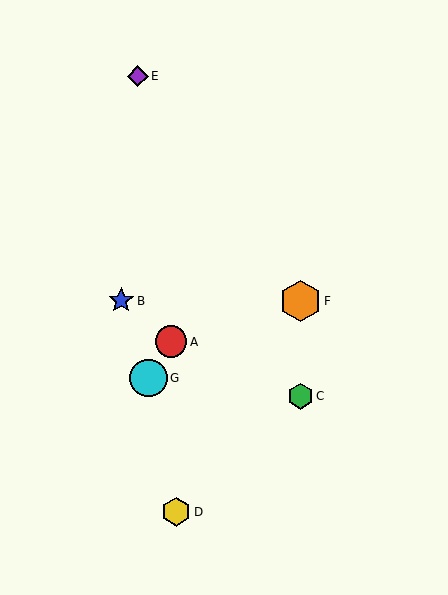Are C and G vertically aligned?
No, C is at x≈300 and G is at x≈148.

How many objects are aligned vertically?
2 objects (C, F) are aligned vertically.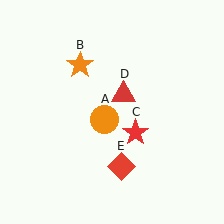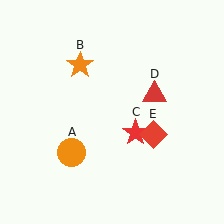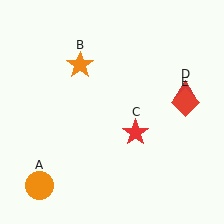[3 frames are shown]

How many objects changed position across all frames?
3 objects changed position: orange circle (object A), red triangle (object D), red diamond (object E).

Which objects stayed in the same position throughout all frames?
Orange star (object B) and red star (object C) remained stationary.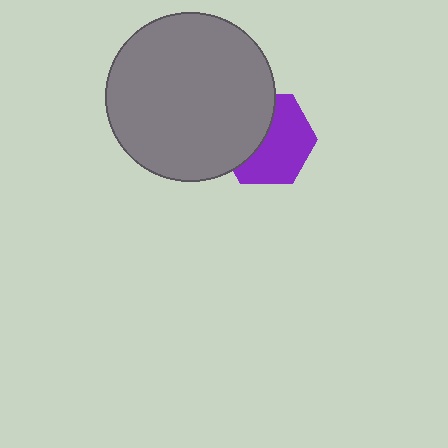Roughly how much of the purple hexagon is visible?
About half of it is visible (roughly 58%).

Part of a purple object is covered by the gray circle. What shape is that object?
It is a hexagon.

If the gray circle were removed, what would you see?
You would see the complete purple hexagon.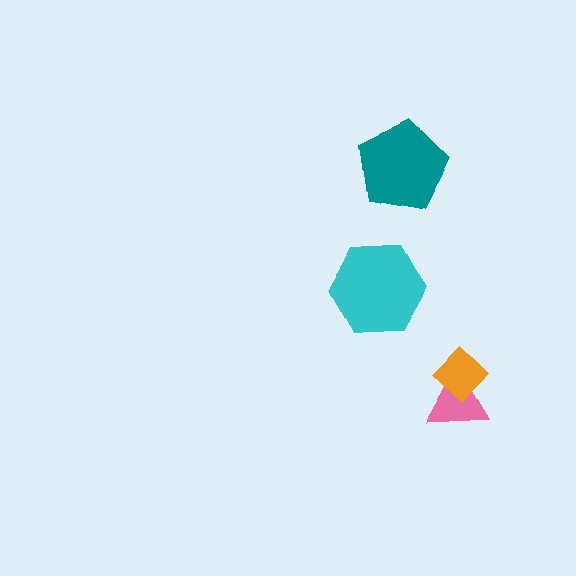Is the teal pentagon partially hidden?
No, no other shape covers it.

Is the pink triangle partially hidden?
Yes, it is partially covered by another shape.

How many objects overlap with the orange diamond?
1 object overlaps with the orange diamond.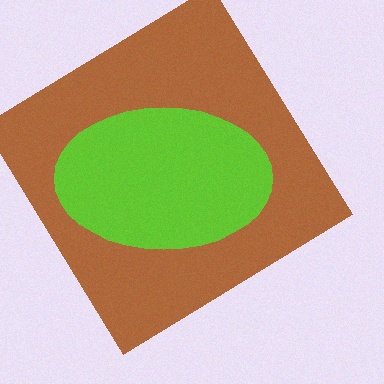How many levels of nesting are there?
2.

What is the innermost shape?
The lime ellipse.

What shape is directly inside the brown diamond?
The lime ellipse.